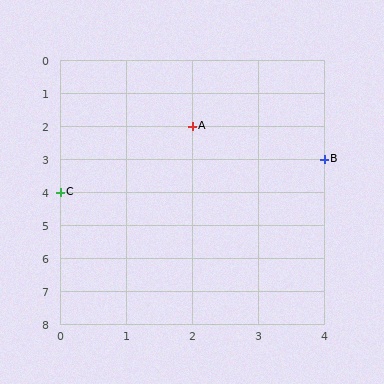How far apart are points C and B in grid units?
Points C and B are 4 columns and 1 row apart (about 4.1 grid units diagonally).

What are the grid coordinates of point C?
Point C is at grid coordinates (0, 4).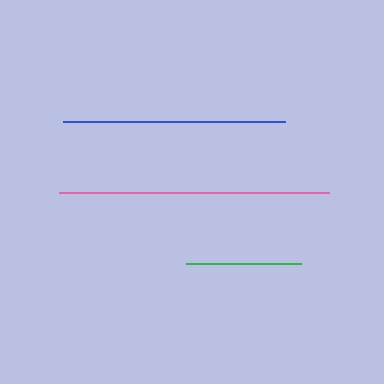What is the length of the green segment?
The green segment is approximately 114 pixels long.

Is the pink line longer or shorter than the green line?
The pink line is longer than the green line.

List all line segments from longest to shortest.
From longest to shortest: pink, blue, green.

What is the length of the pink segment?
The pink segment is approximately 269 pixels long.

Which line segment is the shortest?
The green line is the shortest at approximately 114 pixels.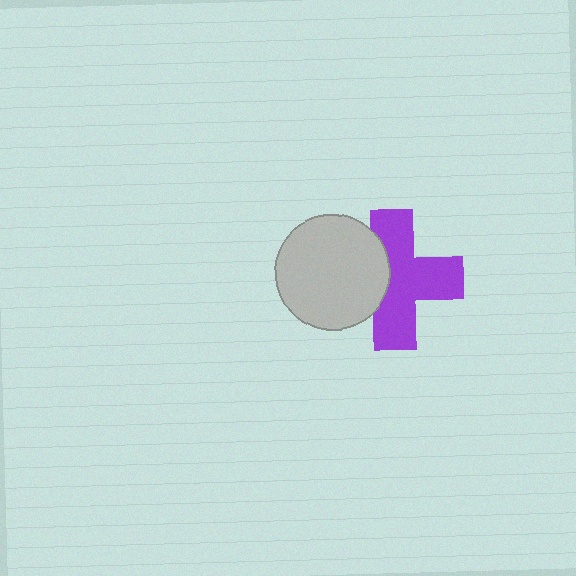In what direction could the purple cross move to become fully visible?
The purple cross could move right. That would shift it out from behind the light gray circle entirely.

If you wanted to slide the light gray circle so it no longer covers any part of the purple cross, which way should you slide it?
Slide it left — that is the most direct way to separate the two shapes.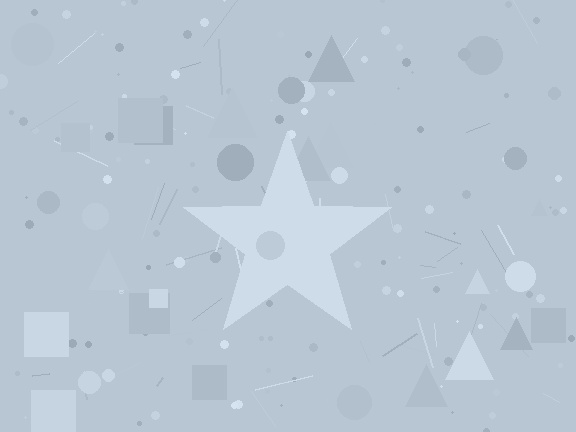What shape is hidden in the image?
A star is hidden in the image.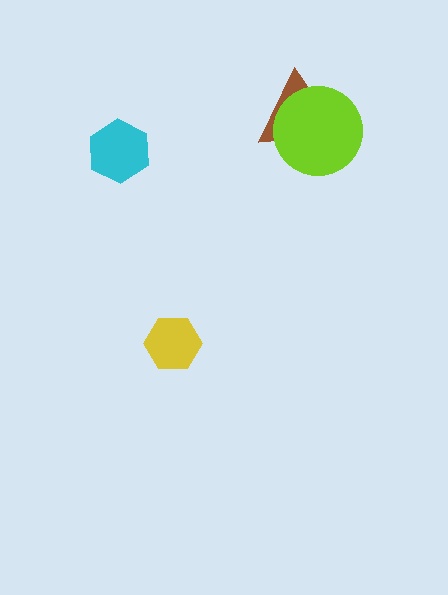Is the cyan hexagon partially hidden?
No, no other shape covers it.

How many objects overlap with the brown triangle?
1 object overlaps with the brown triangle.